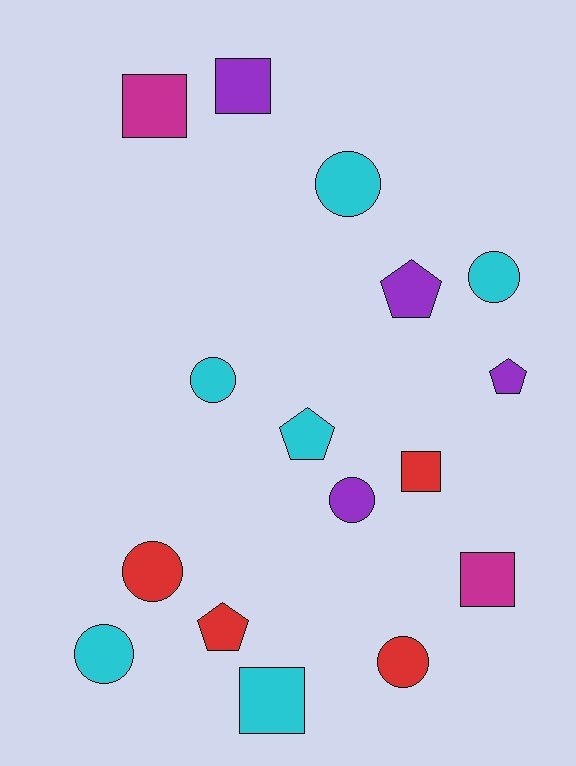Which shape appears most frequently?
Circle, with 7 objects.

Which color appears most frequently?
Cyan, with 6 objects.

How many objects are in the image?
There are 16 objects.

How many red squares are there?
There is 1 red square.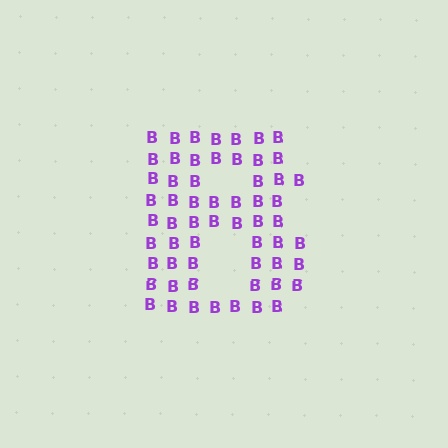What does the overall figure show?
The overall figure shows the letter B.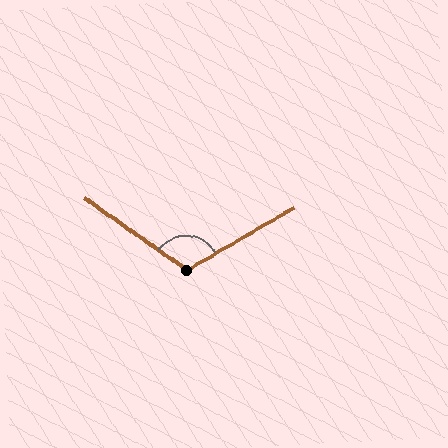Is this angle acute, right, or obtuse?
It is obtuse.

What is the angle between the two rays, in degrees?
Approximately 115 degrees.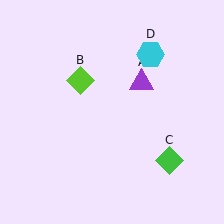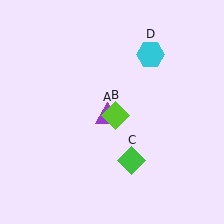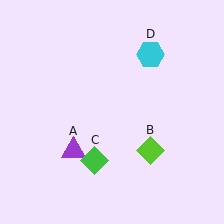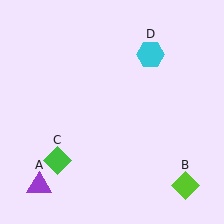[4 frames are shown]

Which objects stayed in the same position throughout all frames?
Cyan hexagon (object D) remained stationary.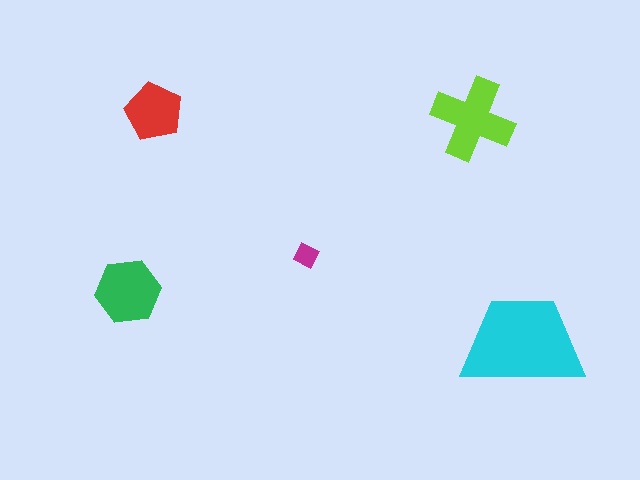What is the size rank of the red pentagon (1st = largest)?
4th.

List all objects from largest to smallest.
The cyan trapezoid, the lime cross, the green hexagon, the red pentagon, the magenta diamond.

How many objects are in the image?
There are 5 objects in the image.